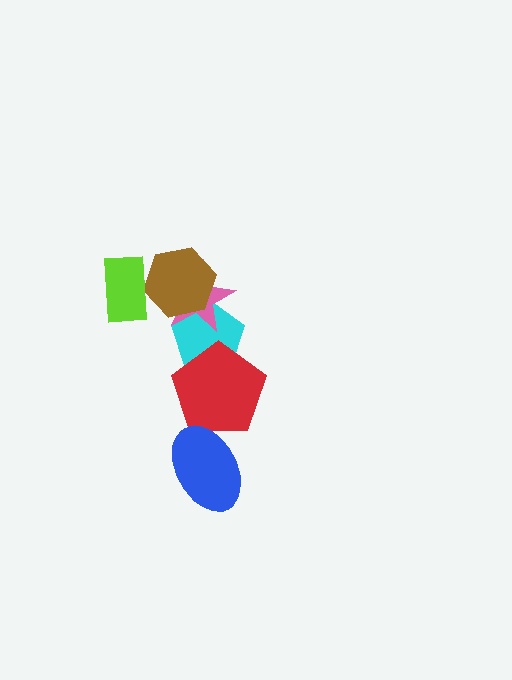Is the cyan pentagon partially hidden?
Yes, it is partially covered by another shape.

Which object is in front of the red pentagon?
The blue ellipse is in front of the red pentagon.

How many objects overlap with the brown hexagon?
3 objects overlap with the brown hexagon.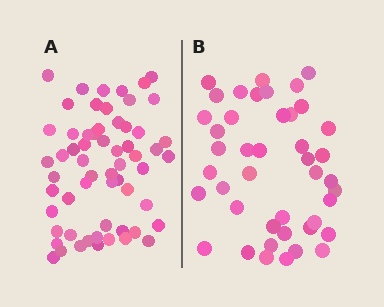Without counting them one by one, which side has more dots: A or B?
Region A (the left region) has more dots.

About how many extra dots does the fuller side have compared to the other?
Region A has approximately 15 more dots than region B.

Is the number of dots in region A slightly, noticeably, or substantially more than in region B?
Region A has noticeably more, but not dramatically so. The ratio is roughly 1.4 to 1.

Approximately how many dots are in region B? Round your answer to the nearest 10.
About 40 dots. (The exact count is 43, which rounds to 40.)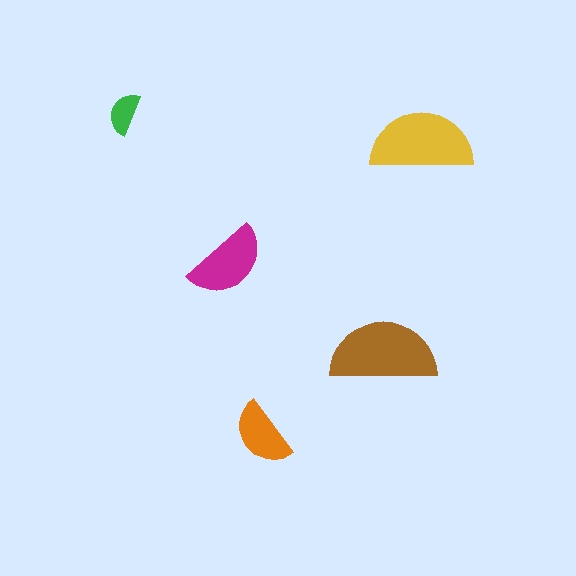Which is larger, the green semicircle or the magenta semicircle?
The magenta one.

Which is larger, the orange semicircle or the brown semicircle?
The brown one.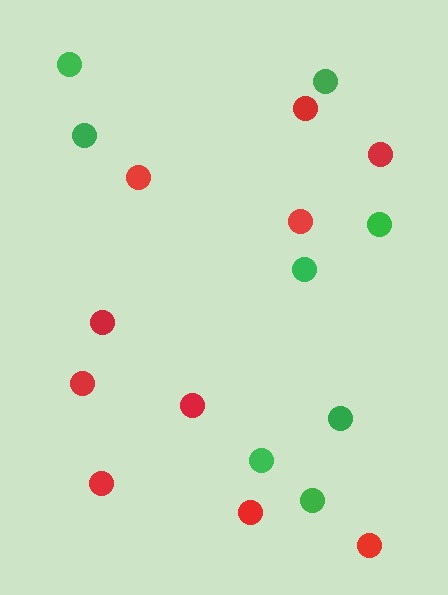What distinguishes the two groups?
There are 2 groups: one group of green circles (8) and one group of red circles (10).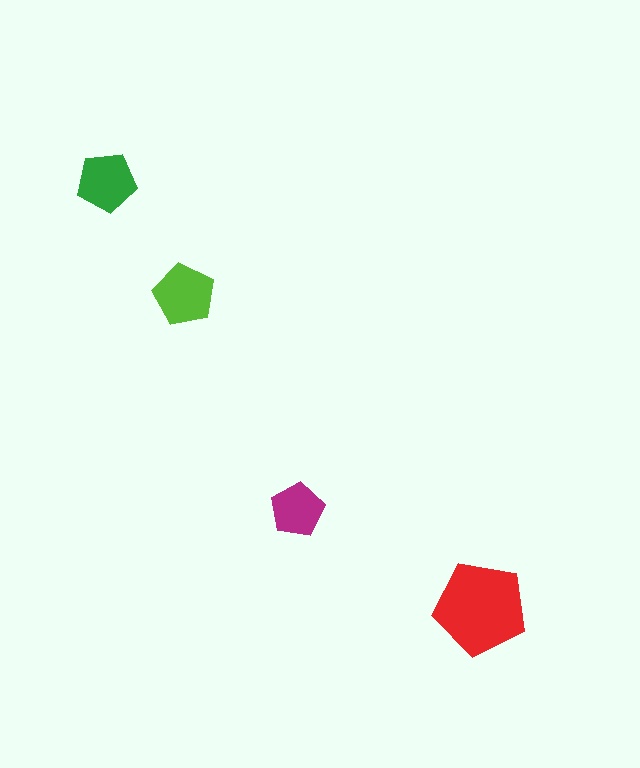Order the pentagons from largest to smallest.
the red one, the lime one, the green one, the magenta one.